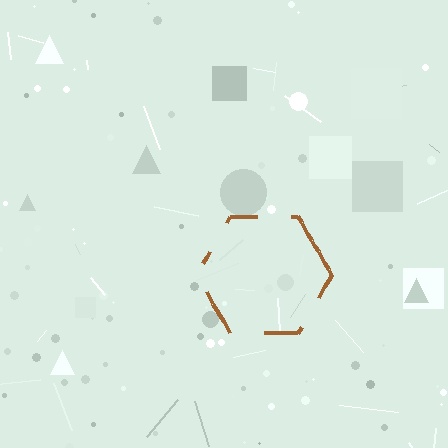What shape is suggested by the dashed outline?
The dashed outline suggests a hexagon.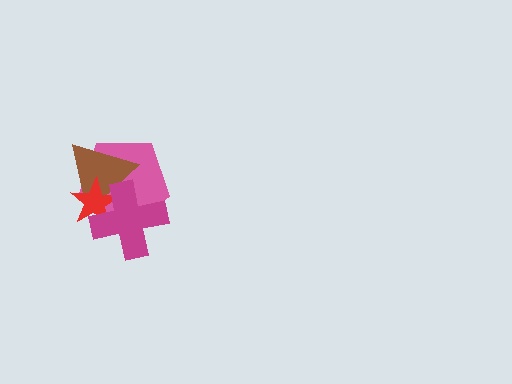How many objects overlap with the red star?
3 objects overlap with the red star.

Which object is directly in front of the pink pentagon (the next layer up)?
The brown triangle is directly in front of the pink pentagon.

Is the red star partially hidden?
Yes, it is partially covered by another shape.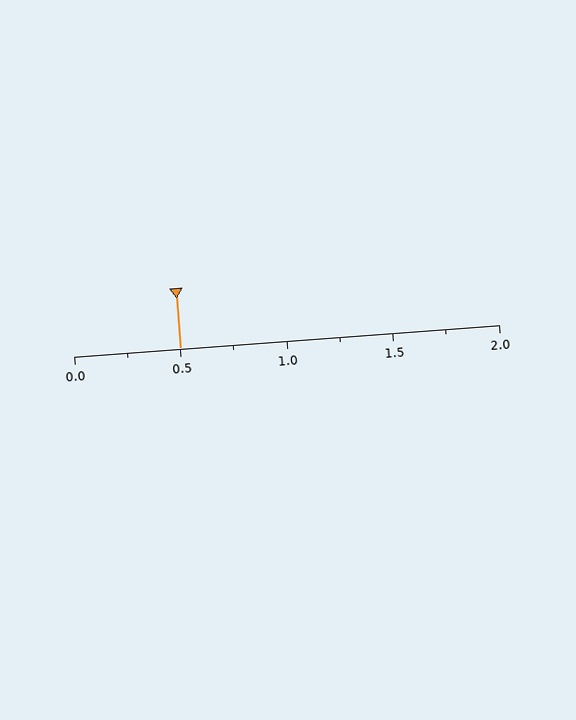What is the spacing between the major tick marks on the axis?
The major ticks are spaced 0.5 apart.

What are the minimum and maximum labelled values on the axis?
The axis runs from 0.0 to 2.0.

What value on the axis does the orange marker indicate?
The marker indicates approximately 0.5.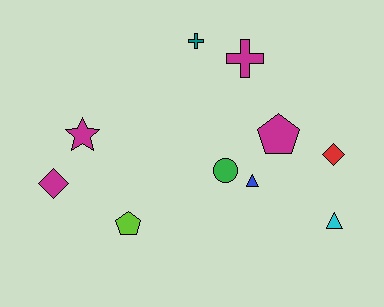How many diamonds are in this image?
There are 2 diamonds.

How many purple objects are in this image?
There are no purple objects.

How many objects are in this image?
There are 10 objects.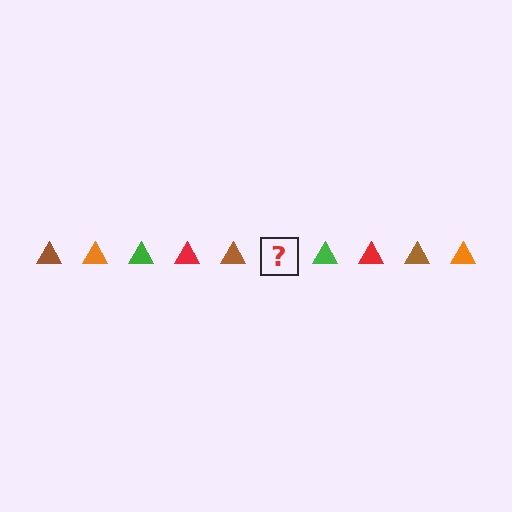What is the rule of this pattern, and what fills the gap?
The rule is that the pattern cycles through brown, orange, green, red triangles. The gap should be filled with an orange triangle.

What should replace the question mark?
The question mark should be replaced with an orange triangle.